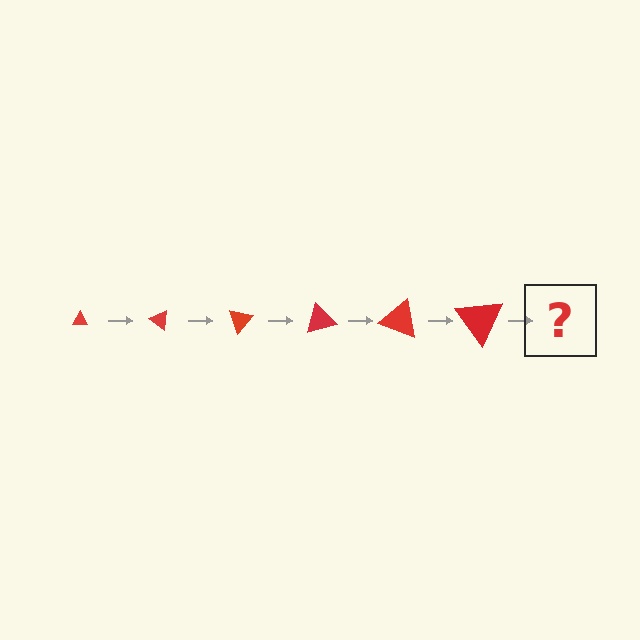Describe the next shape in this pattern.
It should be a triangle, larger than the previous one and rotated 210 degrees from the start.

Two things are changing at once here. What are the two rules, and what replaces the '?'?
The two rules are that the triangle grows larger each step and it rotates 35 degrees each step. The '?' should be a triangle, larger than the previous one and rotated 210 degrees from the start.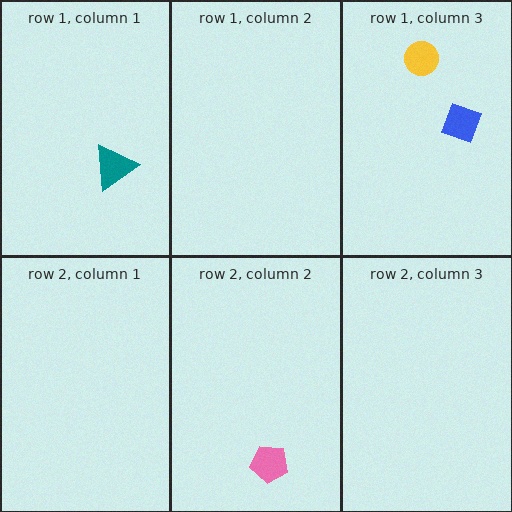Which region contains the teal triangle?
The row 1, column 1 region.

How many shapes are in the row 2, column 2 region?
1.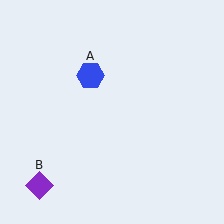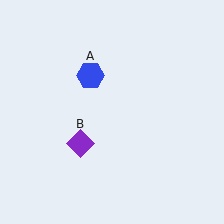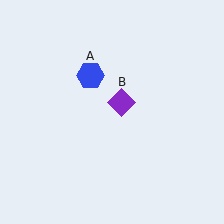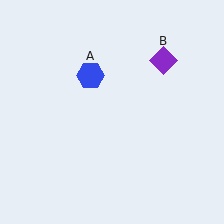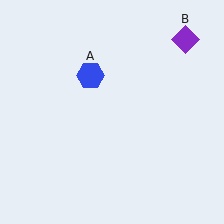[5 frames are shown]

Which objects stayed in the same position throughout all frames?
Blue hexagon (object A) remained stationary.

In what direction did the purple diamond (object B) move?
The purple diamond (object B) moved up and to the right.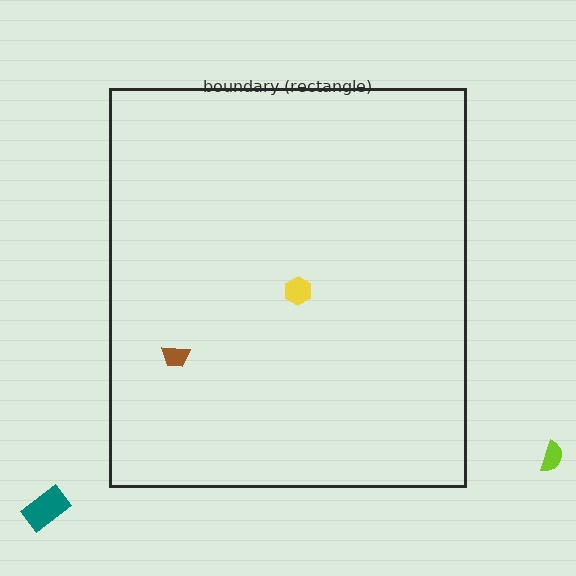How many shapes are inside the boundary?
2 inside, 2 outside.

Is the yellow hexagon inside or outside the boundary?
Inside.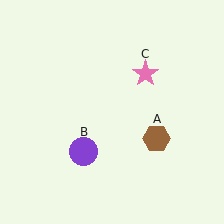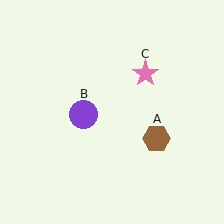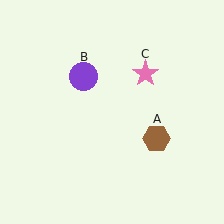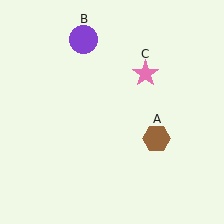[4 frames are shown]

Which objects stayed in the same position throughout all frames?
Brown hexagon (object A) and pink star (object C) remained stationary.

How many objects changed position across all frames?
1 object changed position: purple circle (object B).